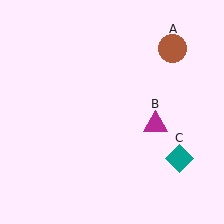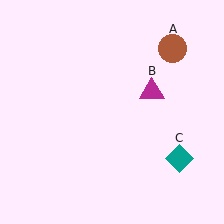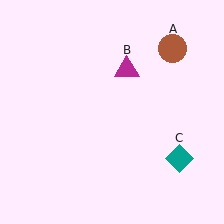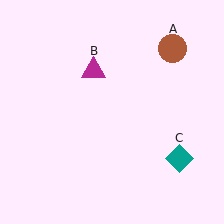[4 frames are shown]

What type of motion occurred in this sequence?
The magenta triangle (object B) rotated counterclockwise around the center of the scene.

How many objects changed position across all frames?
1 object changed position: magenta triangle (object B).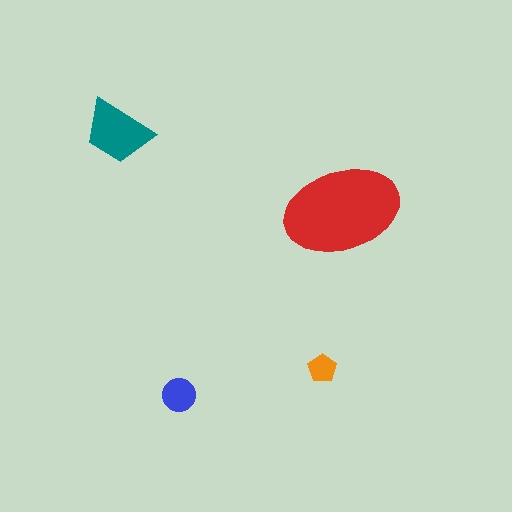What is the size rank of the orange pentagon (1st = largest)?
4th.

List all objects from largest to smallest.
The red ellipse, the teal trapezoid, the blue circle, the orange pentagon.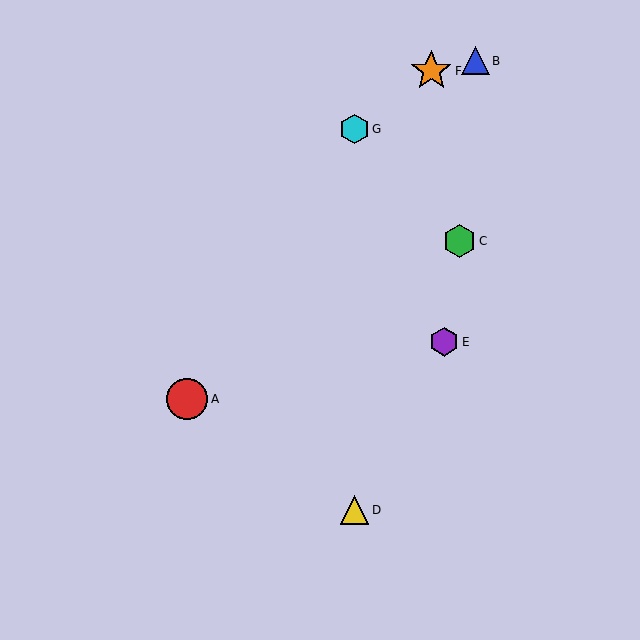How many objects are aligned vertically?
2 objects (D, G) are aligned vertically.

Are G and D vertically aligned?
Yes, both are at x≈355.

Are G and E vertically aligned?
No, G is at x≈355 and E is at x≈444.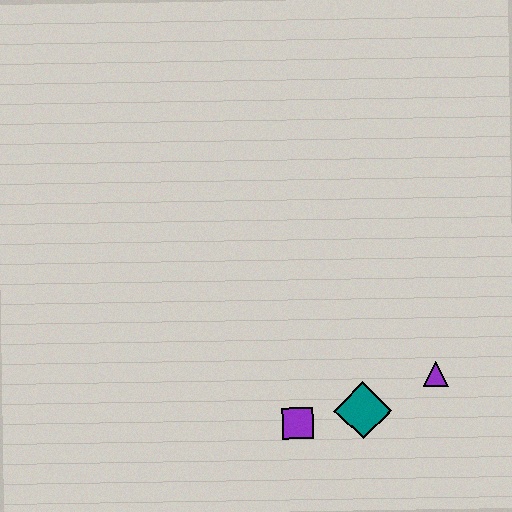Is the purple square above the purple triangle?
No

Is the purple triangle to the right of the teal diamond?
Yes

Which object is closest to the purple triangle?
The teal diamond is closest to the purple triangle.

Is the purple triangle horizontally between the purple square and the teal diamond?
No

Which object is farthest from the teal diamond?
The purple triangle is farthest from the teal diamond.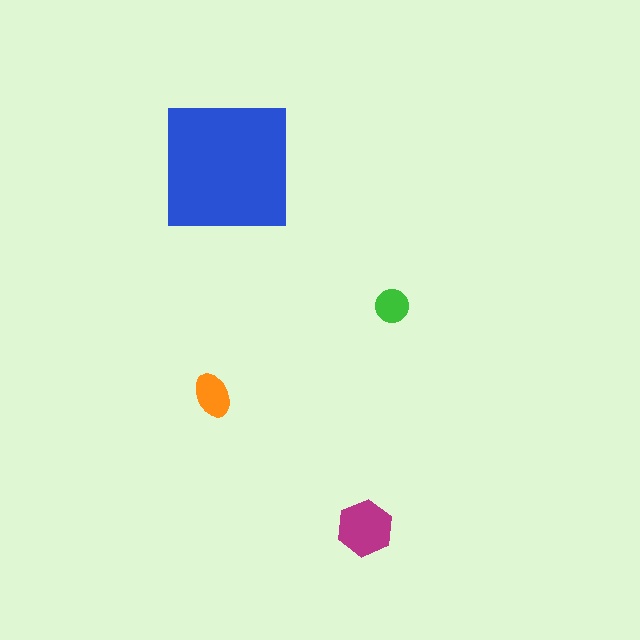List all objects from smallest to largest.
The green circle, the orange ellipse, the magenta hexagon, the blue square.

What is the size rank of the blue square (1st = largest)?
1st.